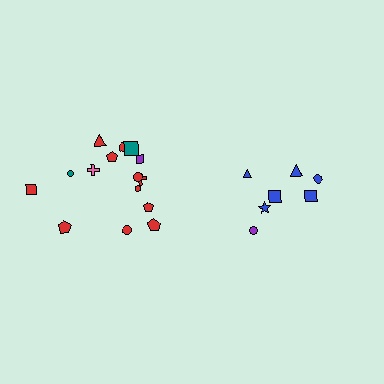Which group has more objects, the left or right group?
The left group.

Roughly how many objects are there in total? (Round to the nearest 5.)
Roughly 20 objects in total.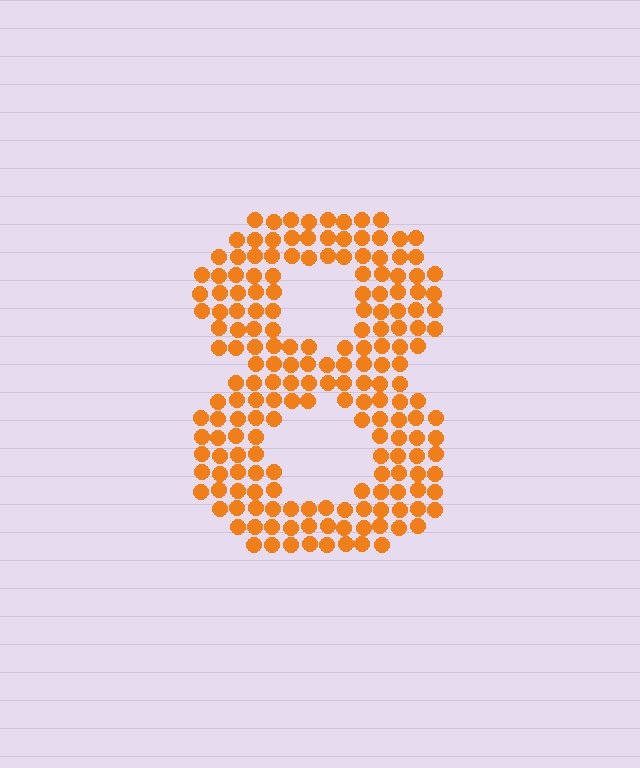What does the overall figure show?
The overall figure shows the digit 8.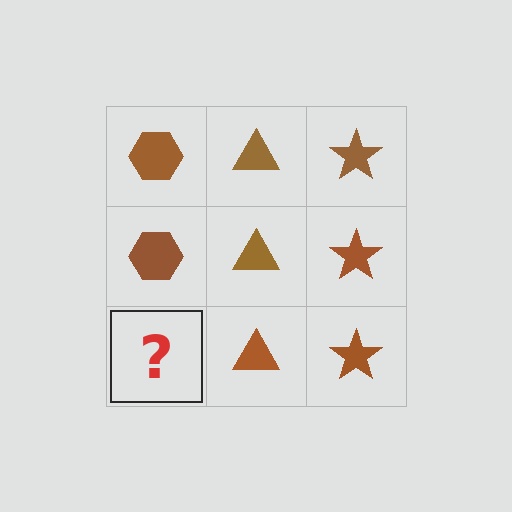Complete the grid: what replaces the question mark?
The question mark should be replaced with a brown hexagon.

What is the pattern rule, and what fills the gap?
The rule is that each column has a consistent shape. The gap should be filled with a brown hexagon.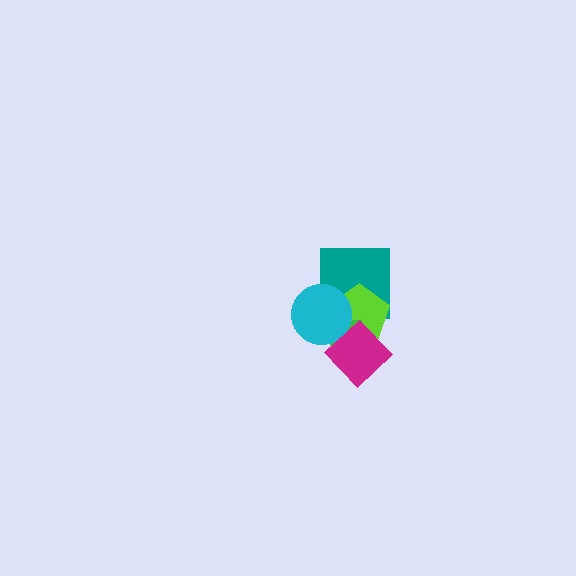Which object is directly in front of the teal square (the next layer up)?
The lime pentagon is directly in front of the teal square.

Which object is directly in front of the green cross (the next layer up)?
The cyan circle is directly in front of the green cross.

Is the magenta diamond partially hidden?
No, no other shape covers it.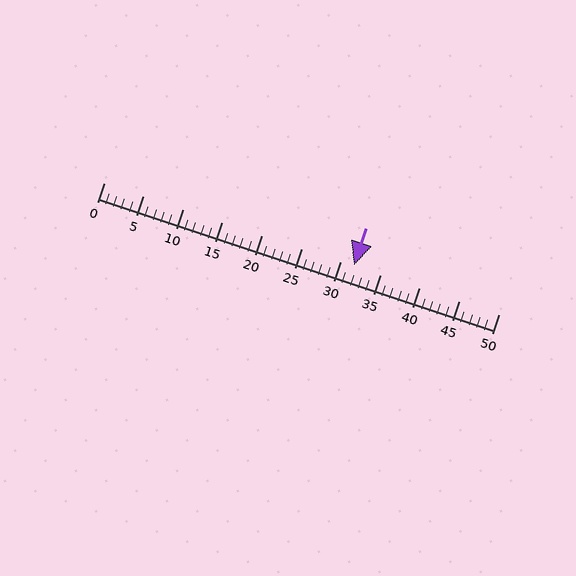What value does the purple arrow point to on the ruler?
The purple arrow points to approximately 32.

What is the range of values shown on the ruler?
The ruler shows values from 0 to 50.